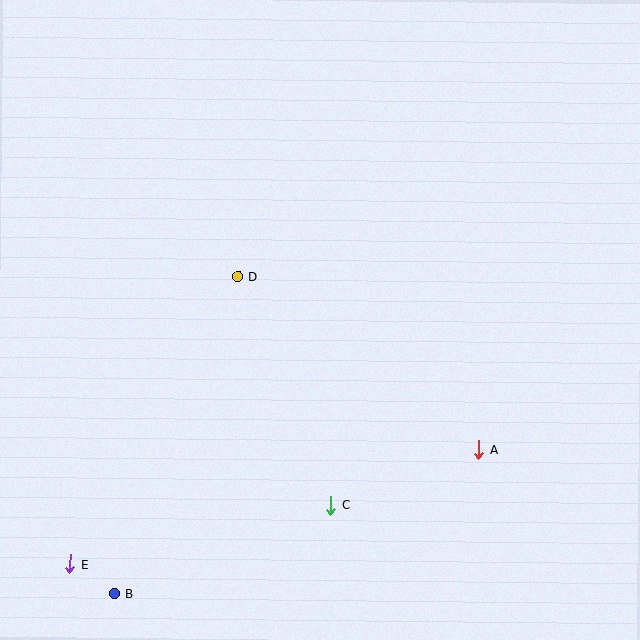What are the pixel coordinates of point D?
Point D is at (238, 277).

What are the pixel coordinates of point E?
Point E is at (70, 564).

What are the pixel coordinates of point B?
Point B is at (114, 594).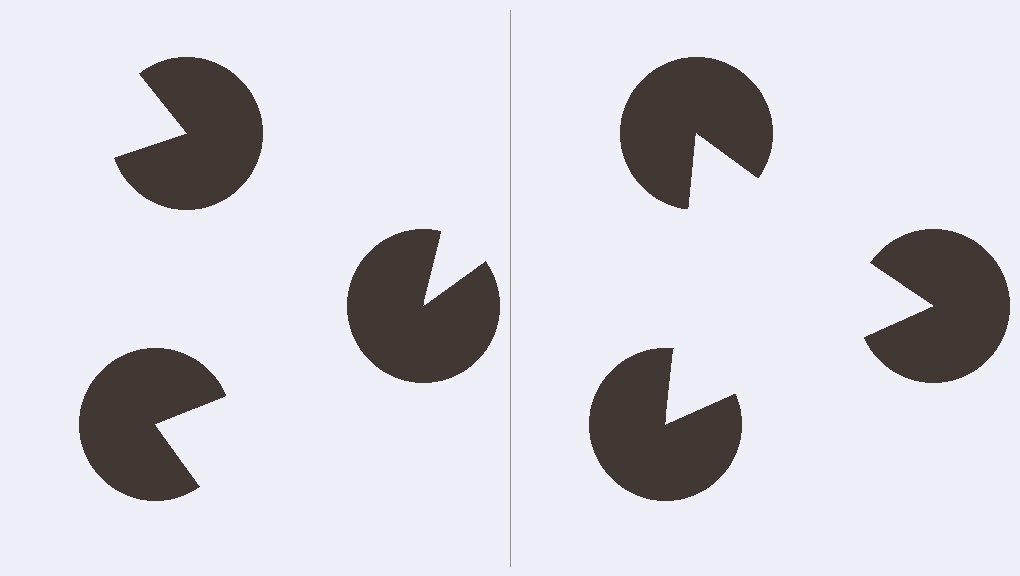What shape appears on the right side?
An illusory triangle.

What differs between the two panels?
The pac-man discs are positioned identically on both sides; only the wedge orientations differ. On the right they align to a triangle; on the left they are misaligned.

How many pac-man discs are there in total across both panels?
6 — 3 on each side.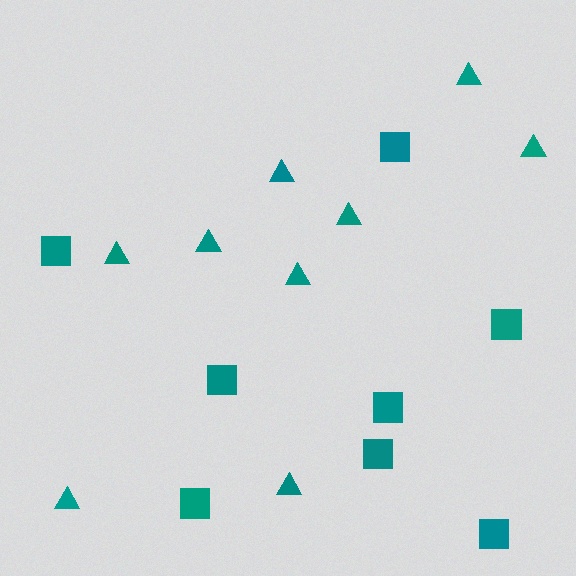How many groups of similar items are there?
There are 2 groups: one group of squares (8) and one group of triangles (9).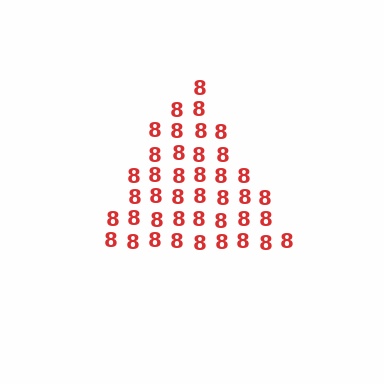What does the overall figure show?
The overall figure shows a triangle.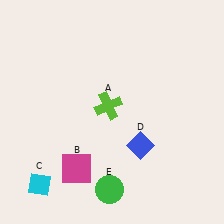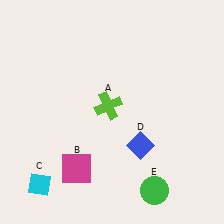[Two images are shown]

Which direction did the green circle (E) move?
The green circle (E) moved right.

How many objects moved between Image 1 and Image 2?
1 object moved between the two images.